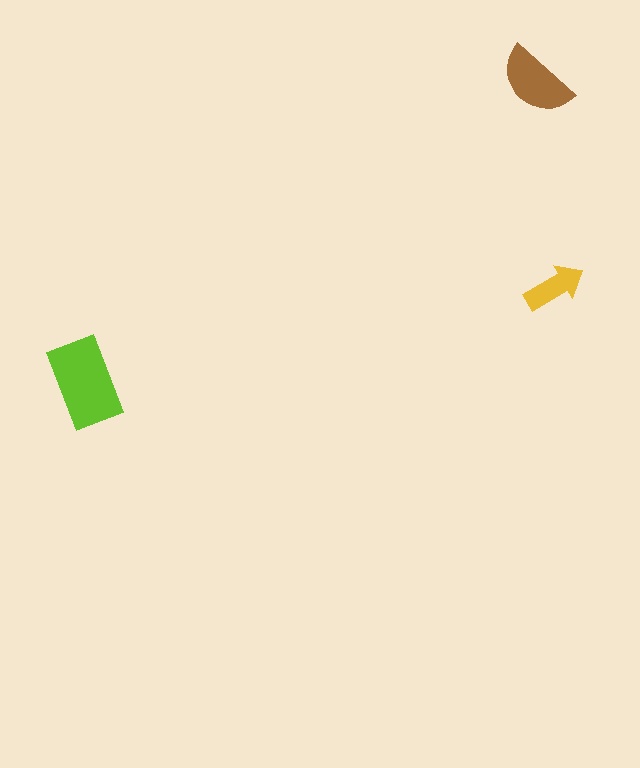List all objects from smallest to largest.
The yellow arrow, the brown semicircle, the lime rectangle.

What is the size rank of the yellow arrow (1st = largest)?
3rd.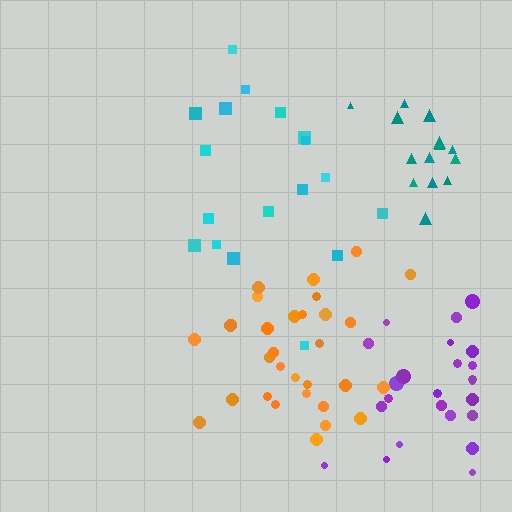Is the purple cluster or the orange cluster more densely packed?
Orange.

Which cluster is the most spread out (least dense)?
Cyan.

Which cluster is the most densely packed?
Teal.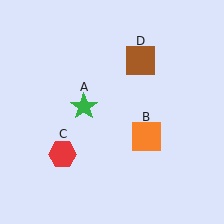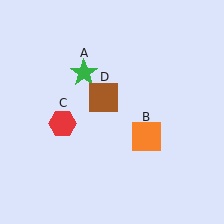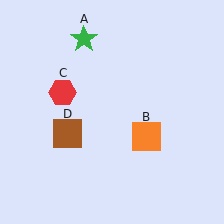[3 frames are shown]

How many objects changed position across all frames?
3 objects changed position: green star (object A), red hexagon (object C), brown square (object D).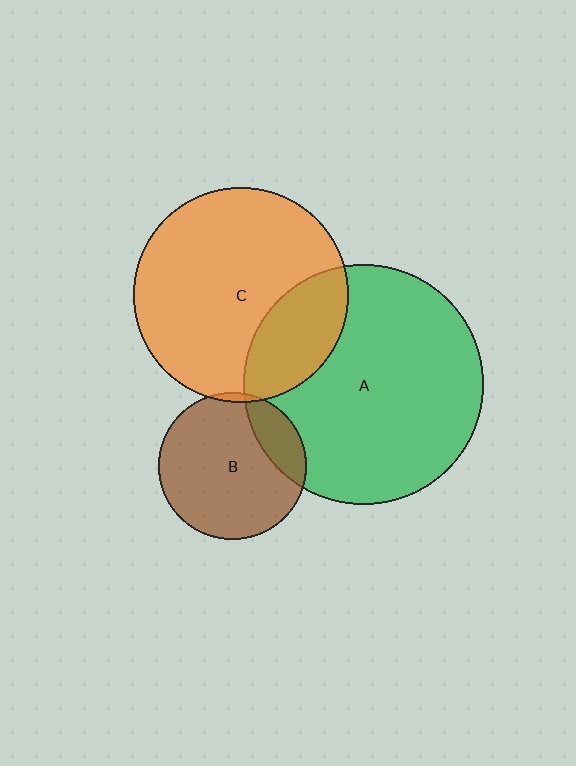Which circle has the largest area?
Circle A (green).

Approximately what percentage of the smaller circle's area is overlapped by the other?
Approximately 5%.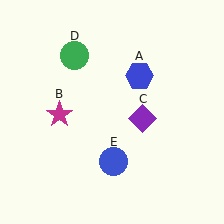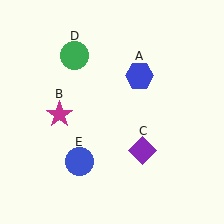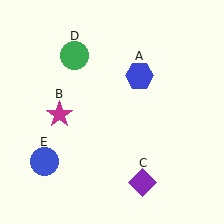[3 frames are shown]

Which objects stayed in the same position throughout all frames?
Blue hexagon (object A) and magenta star (object B) and green circle (object D) remained stationary.